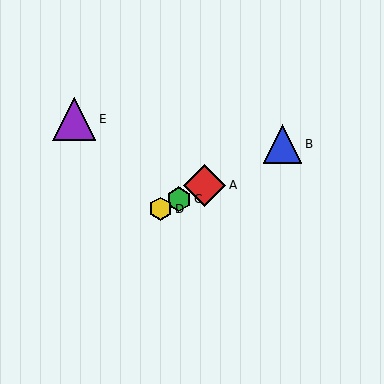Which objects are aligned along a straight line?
Objects A, B, C, D are aligned along a straight line.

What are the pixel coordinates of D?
Object D is at (161, 209).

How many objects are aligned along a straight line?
4 objects (A, B, C, D) are aligned along a straight line.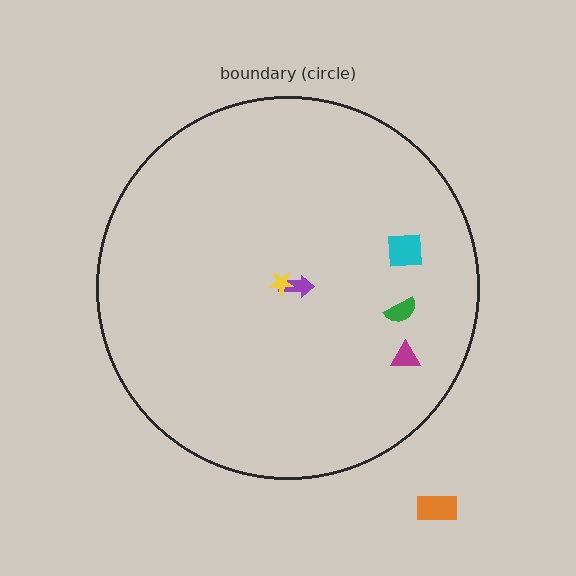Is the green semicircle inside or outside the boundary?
Inside.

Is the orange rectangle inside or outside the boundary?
Outside.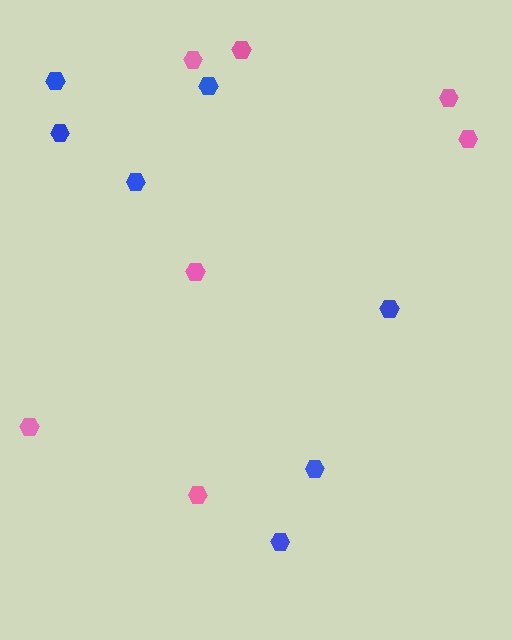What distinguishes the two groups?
There are 2 groups: one group of blue hexagons (7) and one group of pink hexagons (7).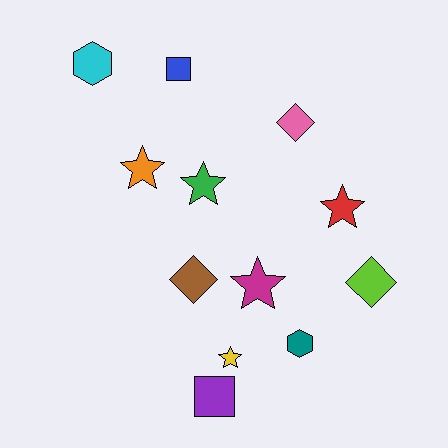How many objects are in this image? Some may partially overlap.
There are 12 objects.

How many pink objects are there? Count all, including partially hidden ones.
There is 1 pink object.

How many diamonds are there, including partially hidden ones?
There are 3 diamonds.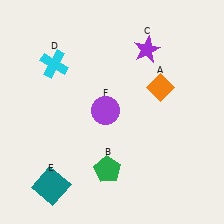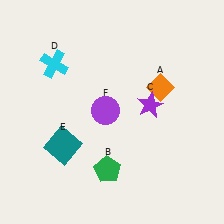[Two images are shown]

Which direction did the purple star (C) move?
The purple star (C) moved down.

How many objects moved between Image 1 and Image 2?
2 objects moved between the two images.